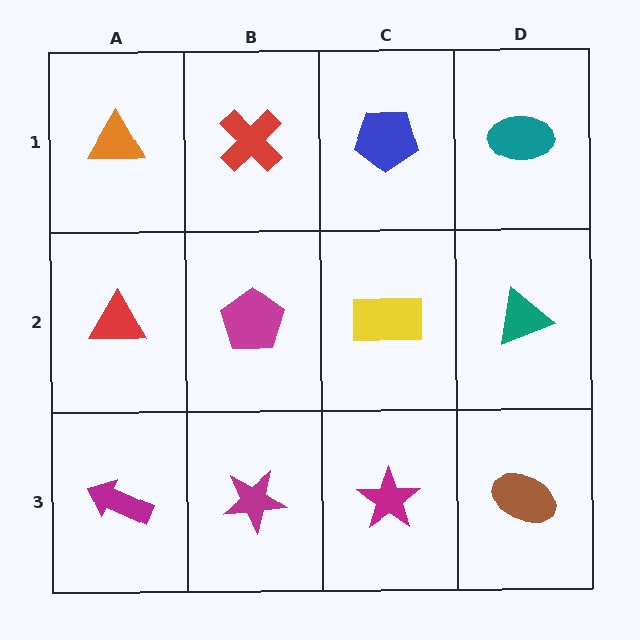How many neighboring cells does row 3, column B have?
3.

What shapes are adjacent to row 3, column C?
A yellow rectangle (row 2, column C), a magenta star (row 3, column B), a brown ellipse (row 3, column D).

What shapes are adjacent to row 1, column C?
A yellow rectangle (row 2, column C), a red cross (row 1, column B), a teal ellipse (row 1, column D).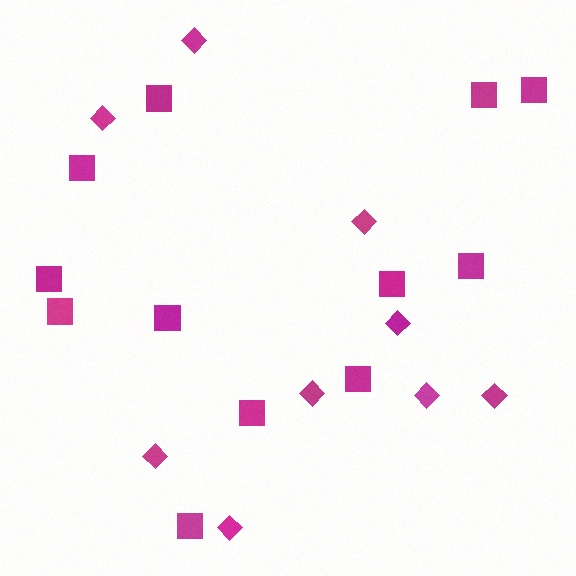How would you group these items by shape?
There are 2 groups: one group of diamonds (9) and one group of squares (12).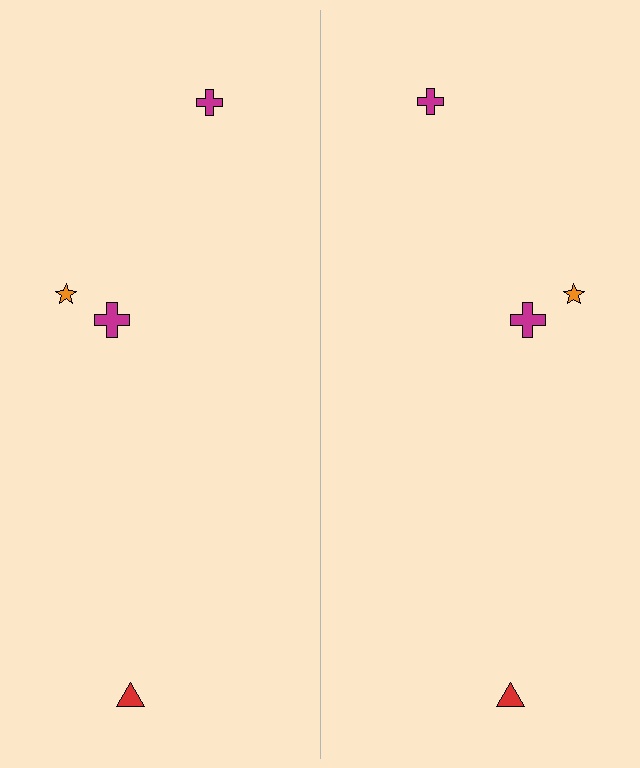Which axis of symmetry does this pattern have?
The pattern has a vertical axis of symmetry running through the center of the image.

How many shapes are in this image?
There are 8 shapes in this image.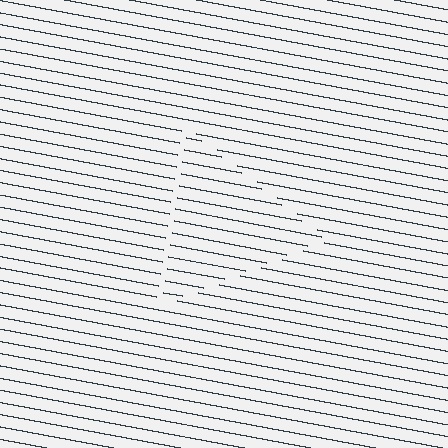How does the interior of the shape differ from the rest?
The interior of the shape contains the same grating, shifted by half a period — the contour is defined by the phase discontinuity where line-ends from the inner and outer gratings abut.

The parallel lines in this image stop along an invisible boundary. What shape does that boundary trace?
An illusory triangle. The interior of the shape contains the same grating, shifted by half a period — the contour is defined by the phase discontinuity where line-ends from the inner and outer gratings abut.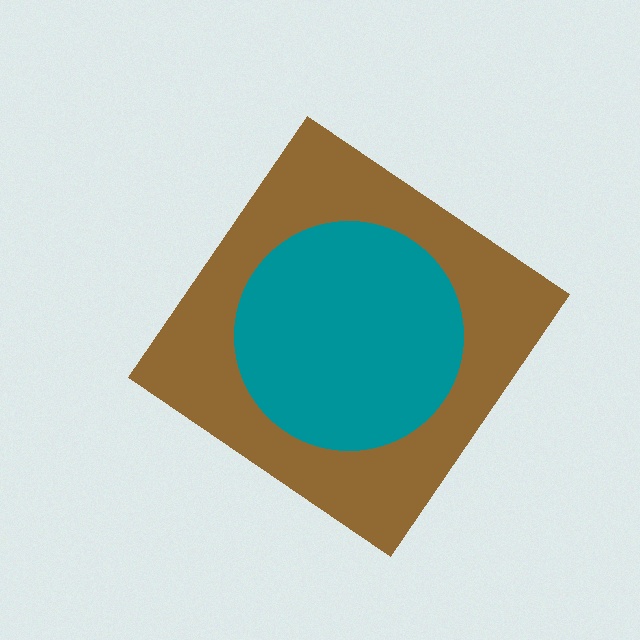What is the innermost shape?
The teal circle.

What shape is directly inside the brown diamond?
The teal circle.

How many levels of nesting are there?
2.